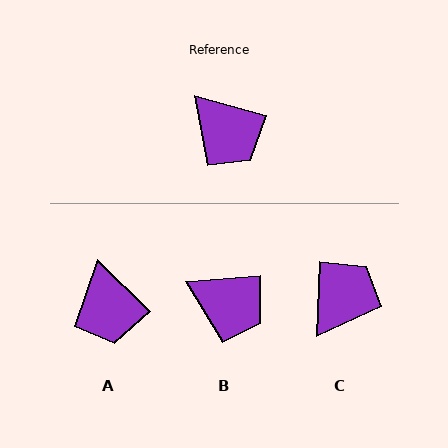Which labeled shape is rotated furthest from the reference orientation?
C, about 104 degrees away.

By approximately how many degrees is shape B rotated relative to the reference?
Approximately 20 degrees counter-clockwise.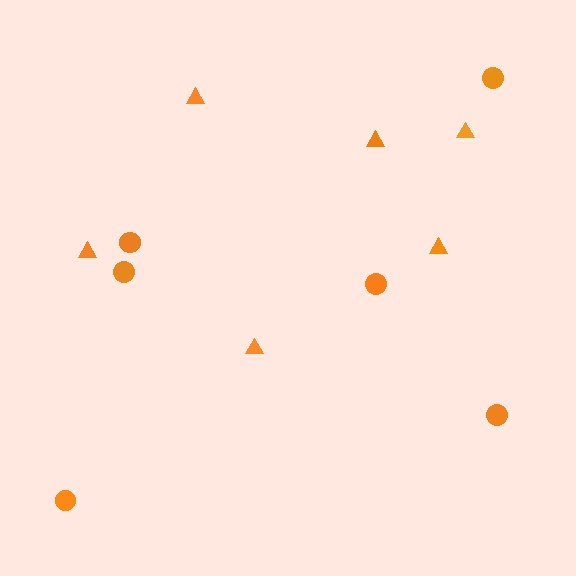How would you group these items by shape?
There are 2 groups: one group of circles (6) and one group of triangles (6).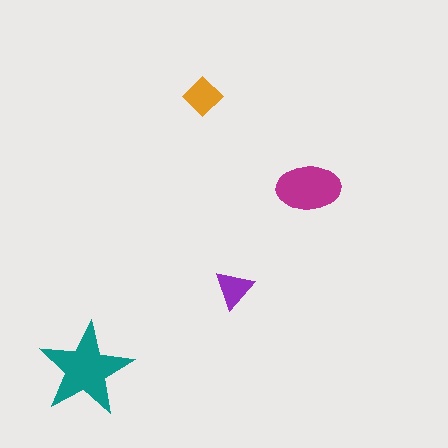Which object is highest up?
The orange diamond is topmost.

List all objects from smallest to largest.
The purple triangle, the orange diamond, the magenta ellipse, the teal star.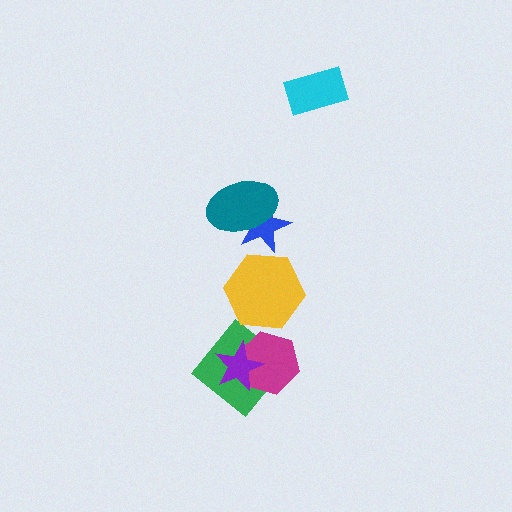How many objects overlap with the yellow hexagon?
0 objects overlap with the yellow hexagon.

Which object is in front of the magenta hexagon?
The purple star is in front of the magenta hexagon.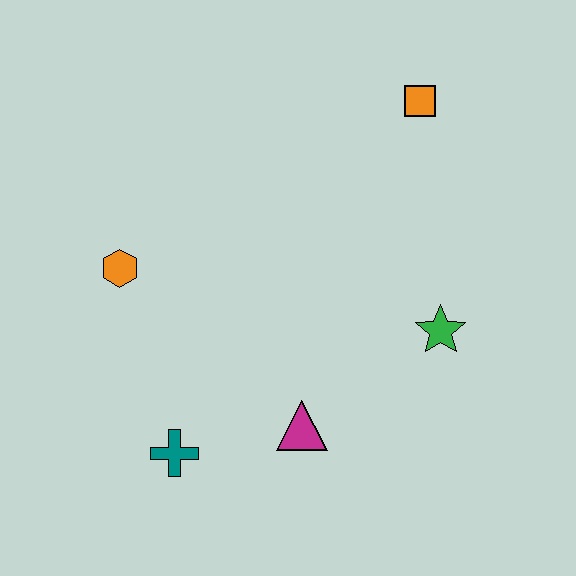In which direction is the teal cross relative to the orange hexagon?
The teal cross is below the orange hexagon.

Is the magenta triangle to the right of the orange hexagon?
Yes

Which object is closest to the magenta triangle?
The teal cross is closest to the magenta triangle.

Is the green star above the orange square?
No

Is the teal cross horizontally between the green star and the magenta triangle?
No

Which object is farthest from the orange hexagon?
The orange square is farthest from the orange hexagon.